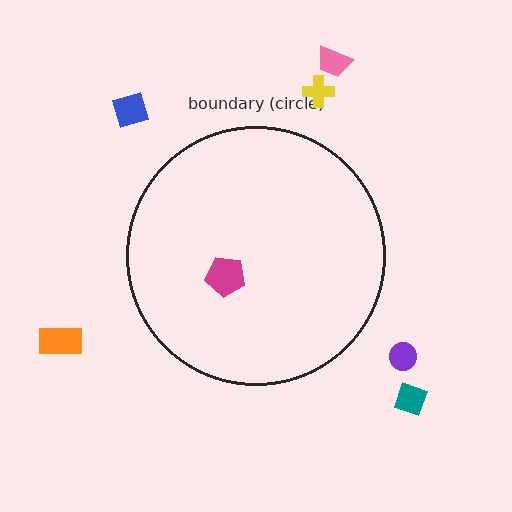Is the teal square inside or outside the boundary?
Outside.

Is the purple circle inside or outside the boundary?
Outside.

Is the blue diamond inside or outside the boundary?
Outside.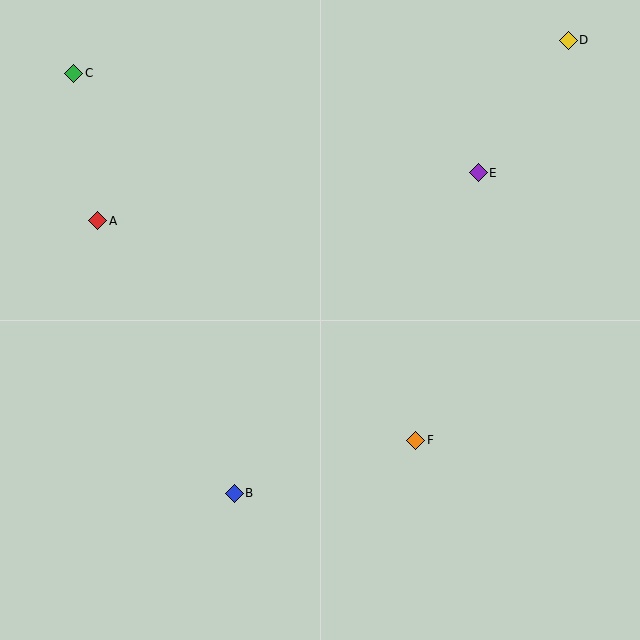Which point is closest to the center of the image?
Point F at (416, 440) is closest to the center.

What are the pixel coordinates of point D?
Point D is at (568, 40).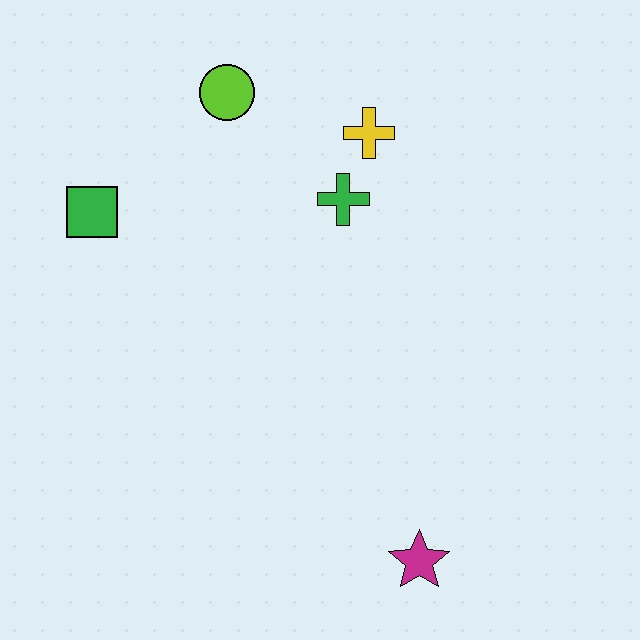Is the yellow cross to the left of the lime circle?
No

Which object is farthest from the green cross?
The magenta star is farthest from the green cross.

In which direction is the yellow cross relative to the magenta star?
The yellow cross is above the magenta star.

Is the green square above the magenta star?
Yes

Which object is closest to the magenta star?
The green cross is closest to the magenta star.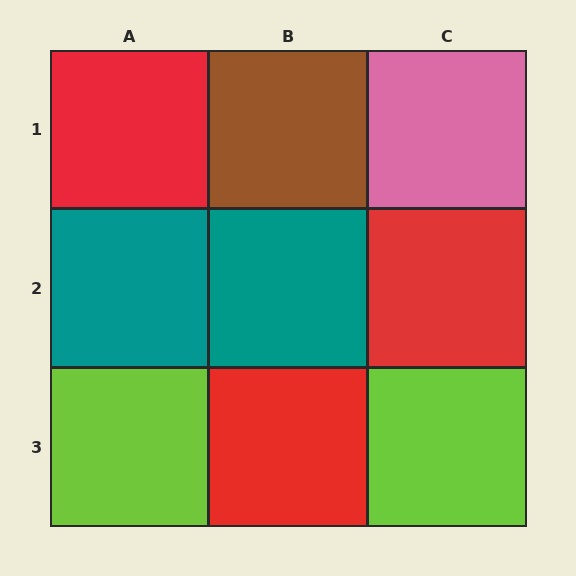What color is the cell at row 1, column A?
Red.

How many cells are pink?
1 cell is pink.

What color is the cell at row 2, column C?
Red.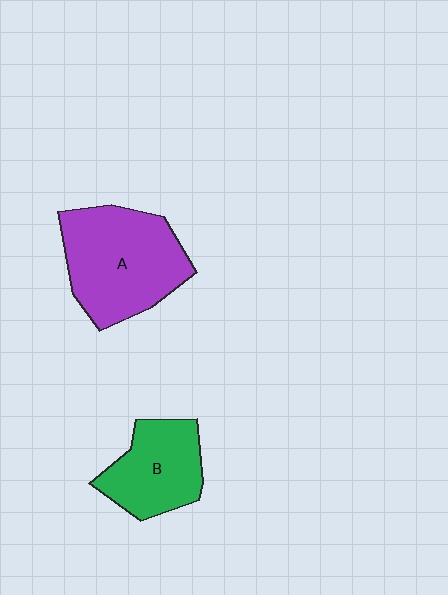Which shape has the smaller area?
Shape B (green).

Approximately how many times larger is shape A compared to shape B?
Approximately 1.5 times.